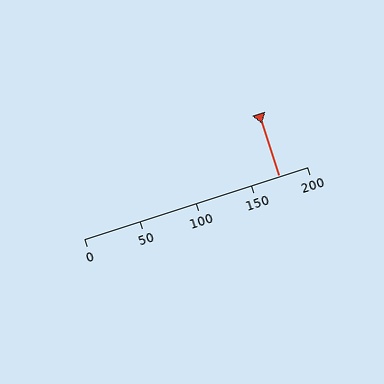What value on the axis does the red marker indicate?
The marker indicates approximately 175.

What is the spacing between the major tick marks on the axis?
The major ticks are spaced 50 apart.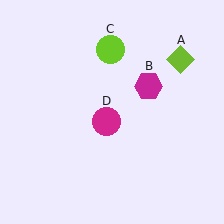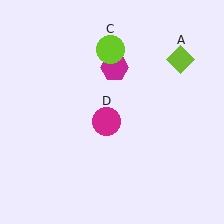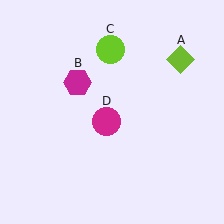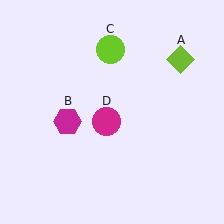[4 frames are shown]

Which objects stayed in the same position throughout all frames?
Lime diamond (object A) and lime circle (object C) and magenta circle (object D) remained stationary.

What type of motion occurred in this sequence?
The magenta hexagon (object B) rotated counterclockwise around the center of the scene.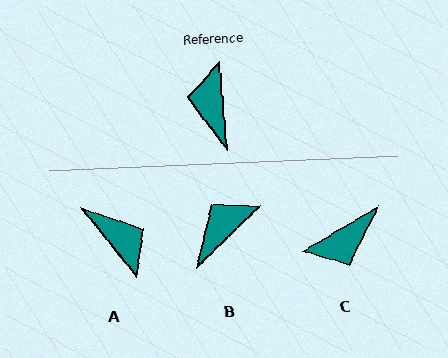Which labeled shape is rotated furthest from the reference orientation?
A, about 147 degrees away.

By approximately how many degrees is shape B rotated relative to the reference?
Approximately 51 degrees clockwise.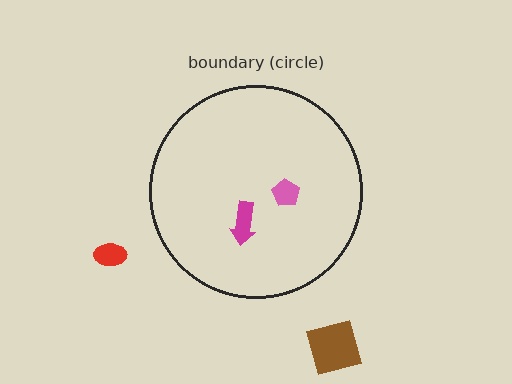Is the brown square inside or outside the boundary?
Outside.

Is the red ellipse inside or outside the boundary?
Outside.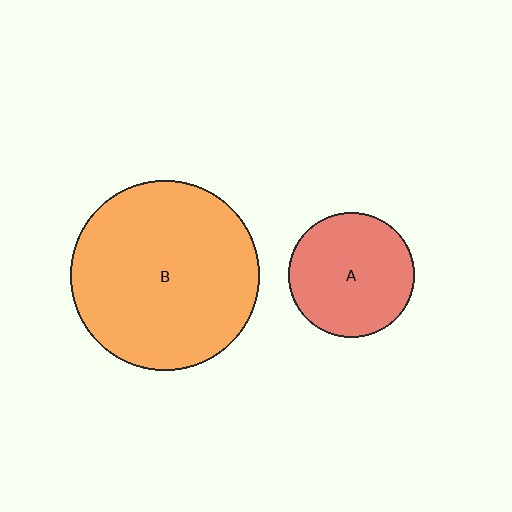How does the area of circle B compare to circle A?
Approximately 2.3 times.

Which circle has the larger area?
Circle B (orange).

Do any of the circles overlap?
No, none of the circles overlap.